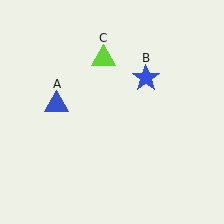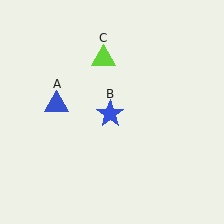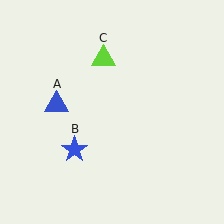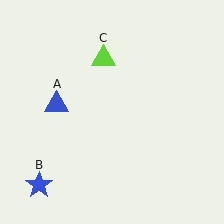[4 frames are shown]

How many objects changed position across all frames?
1 object changed position: blue star (object B).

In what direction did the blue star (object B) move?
The blue star (object B) moved down and to the left.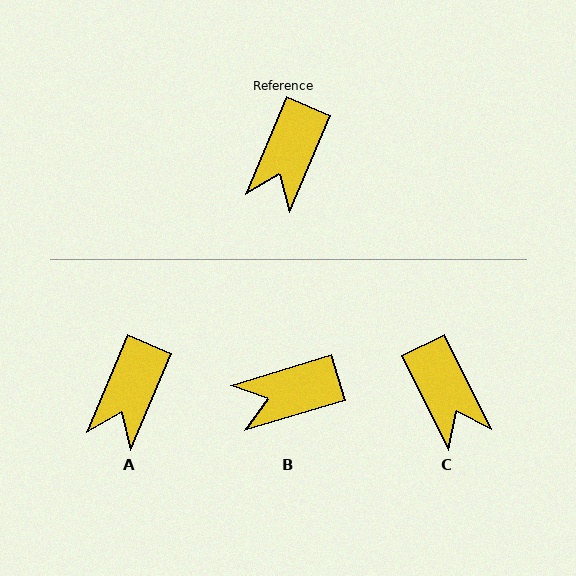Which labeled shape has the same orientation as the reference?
A.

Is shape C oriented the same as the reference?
No, it is off by about 49 degrees.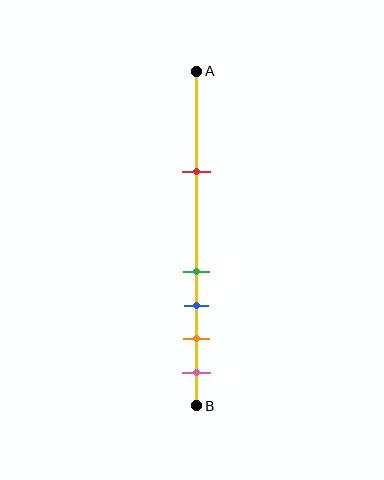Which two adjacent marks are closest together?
The green and blue marks are the closest adjacent pair.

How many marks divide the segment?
There are 5 marks dividing the segment.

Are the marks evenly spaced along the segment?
No, the marks are not evenly spaced.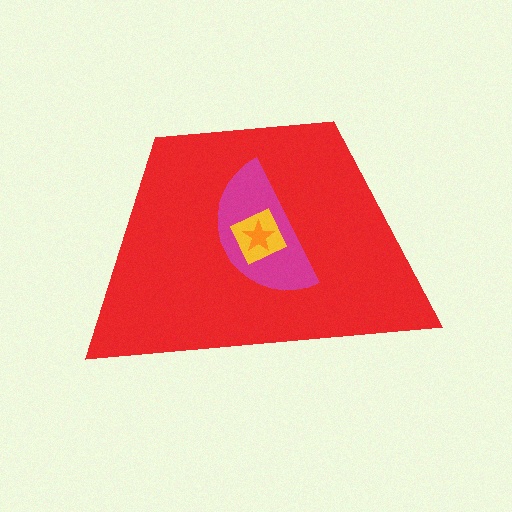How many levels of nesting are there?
4.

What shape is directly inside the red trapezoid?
The magenta semicircle.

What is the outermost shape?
The red trapezoid.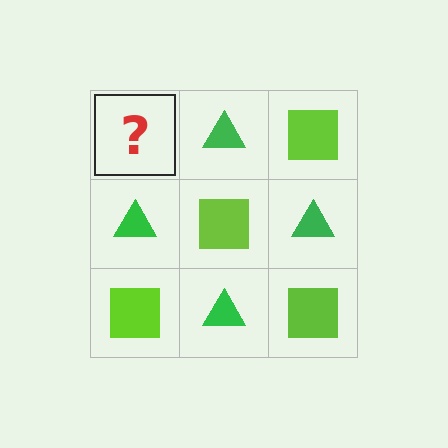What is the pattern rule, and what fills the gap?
The rule is that it alternates lime square and green triangle in a checkerboard pattern. The gap should be filled with a lime square.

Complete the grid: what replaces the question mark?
The question mark should be replaced with a lime square.